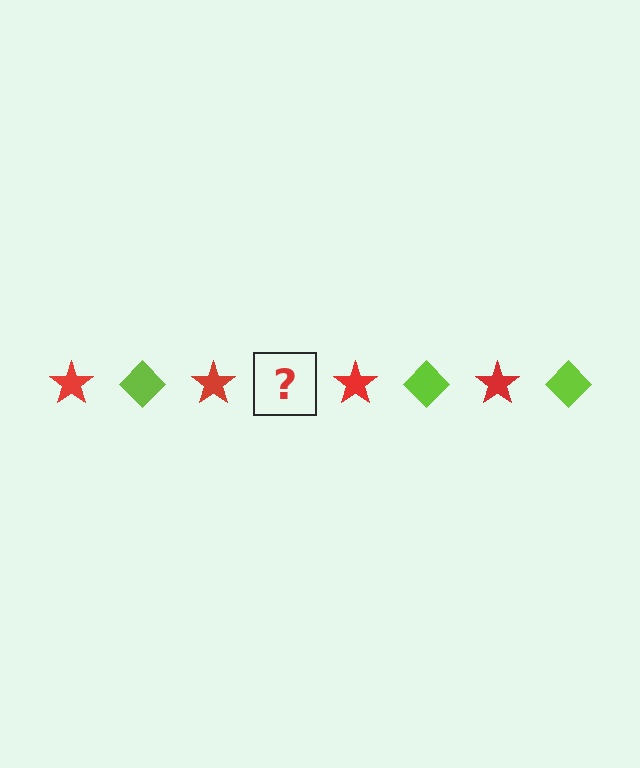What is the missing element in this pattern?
The missing element is a lime diamond.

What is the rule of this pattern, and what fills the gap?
The rule is that the pattern alternates between red star and lime diamond. The gap should be filled with a lime diamond.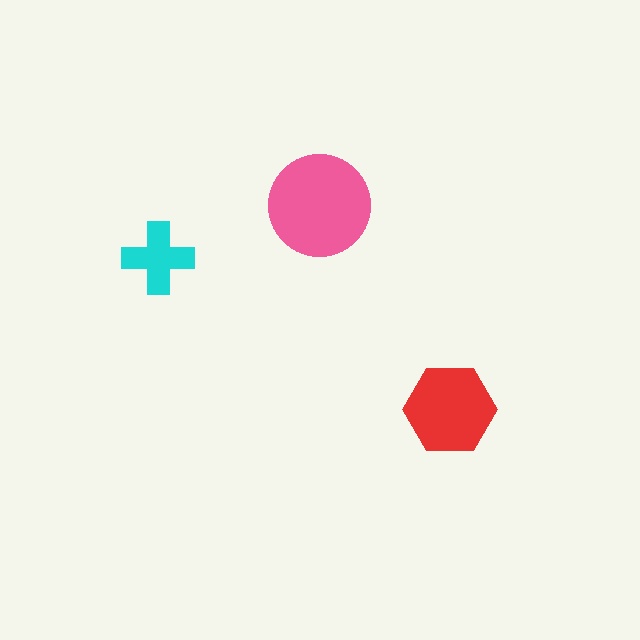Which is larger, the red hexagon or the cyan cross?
The red hexagon.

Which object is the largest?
The pink circle.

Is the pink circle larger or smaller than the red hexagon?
Larger.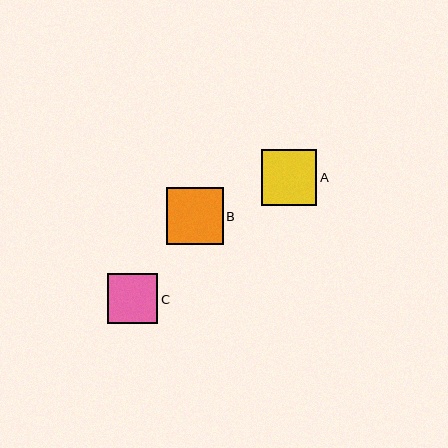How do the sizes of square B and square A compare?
Square B and square A are approximately the same size.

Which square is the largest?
Square B is the largest with a size of approximately 56 pixels.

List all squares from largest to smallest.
From largest to smallest: B, A, C.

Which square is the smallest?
Square C is the smallest with a size of approximately 50 pixels.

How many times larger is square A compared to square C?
Square A is approximately 1.1 times the size of square C.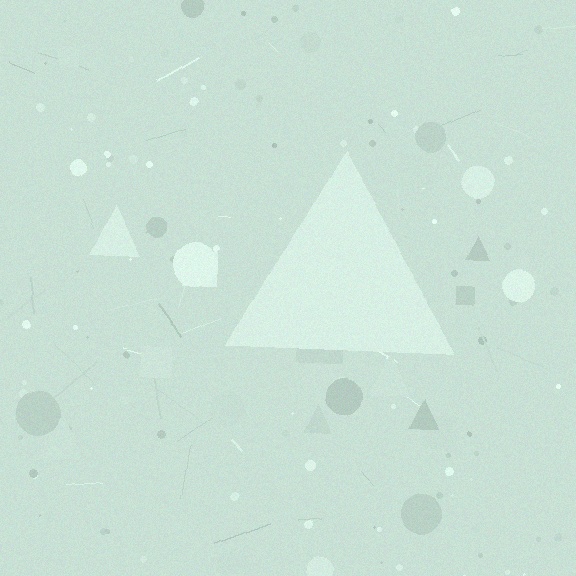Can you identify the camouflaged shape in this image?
The camouflaged shape is a triangle.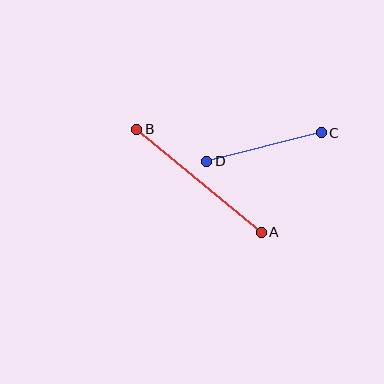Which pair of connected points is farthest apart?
Points A and B are farthest apart.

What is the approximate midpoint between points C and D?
The midpoint is at approximately (264, 147) pixels.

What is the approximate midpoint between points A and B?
The midpoint is at approximately (199, 181) pixels.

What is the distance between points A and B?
The distance is approximately 162 pixels.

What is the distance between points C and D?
The distance is approximately 118 pixels.